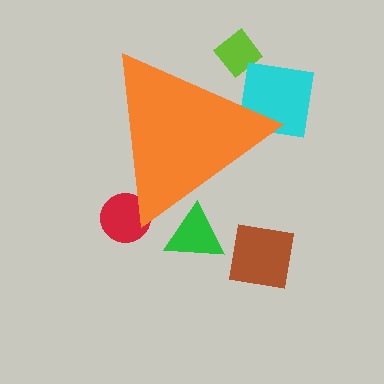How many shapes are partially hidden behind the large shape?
4 shapes are partially hidden.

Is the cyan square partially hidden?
Yes, the cyan square is partially hidden behind the orange triangle.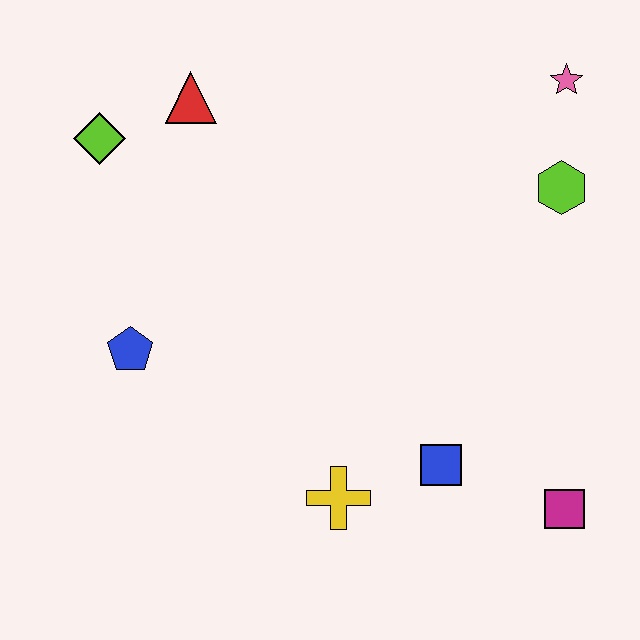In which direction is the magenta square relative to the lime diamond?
The magenta square is to the right of the lime diamond.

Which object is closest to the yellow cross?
The blue square is closest to the yellow cross.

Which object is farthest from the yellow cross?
The pink star is farthest from the yellow cross.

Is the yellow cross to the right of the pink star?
No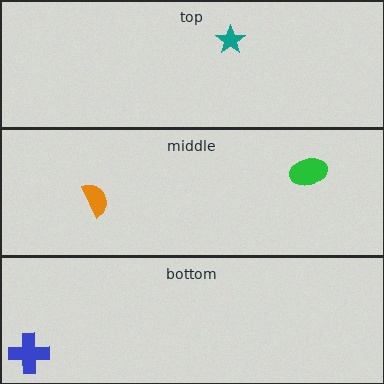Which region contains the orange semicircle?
The middle region.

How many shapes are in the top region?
1.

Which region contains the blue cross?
The bottom region.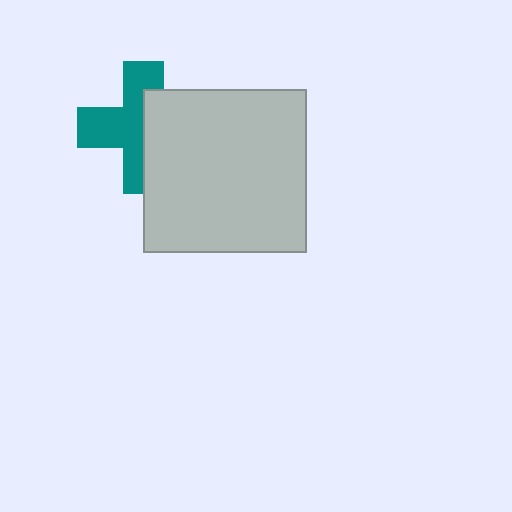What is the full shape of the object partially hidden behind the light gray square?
The partially hidden object is a teal cross.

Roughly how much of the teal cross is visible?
About half of it is visible (roughly 56%).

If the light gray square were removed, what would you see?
You would see the complete teal cross.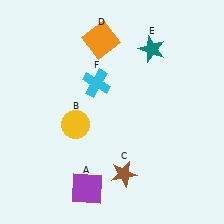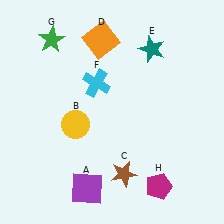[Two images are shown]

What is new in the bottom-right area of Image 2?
A magenta pentagon (H) was added in the bottom-right area of Image 2.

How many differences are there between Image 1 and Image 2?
There are 2 differences between the two images.